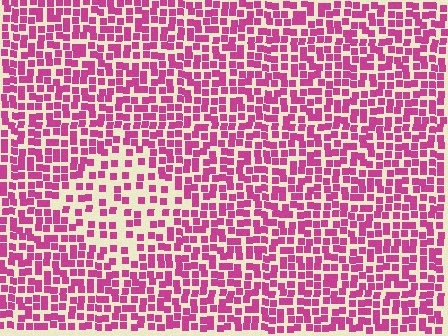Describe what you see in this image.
The image contains small magenta elements arranged at two different densities. A diamond-shaped region is visible where the elements are less densely packed than the surrounding area.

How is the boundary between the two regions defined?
The boundary is defined by a change in element density (approximately 1.9x ratio). All elements are the same color, size, and shape.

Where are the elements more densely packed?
The elements are more densely packed outside the diamond boundary.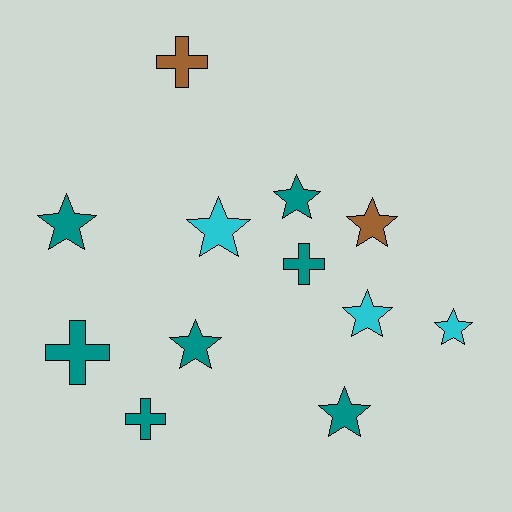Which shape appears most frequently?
Star, with 8 objects.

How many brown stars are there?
There is 1 brown star.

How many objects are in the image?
There are 12 objects.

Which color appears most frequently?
Teal, with 7 objects.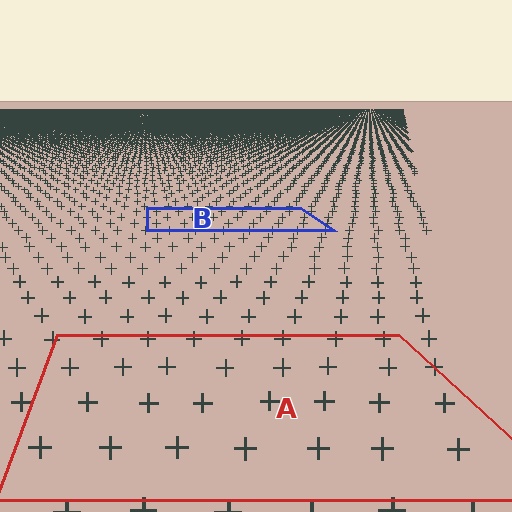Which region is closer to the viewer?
Region A is closer. The texture elements there are larger and more spread out.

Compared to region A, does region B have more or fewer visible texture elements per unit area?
Region B has more texture elements per unit area — they are packed more densely because it is farther away.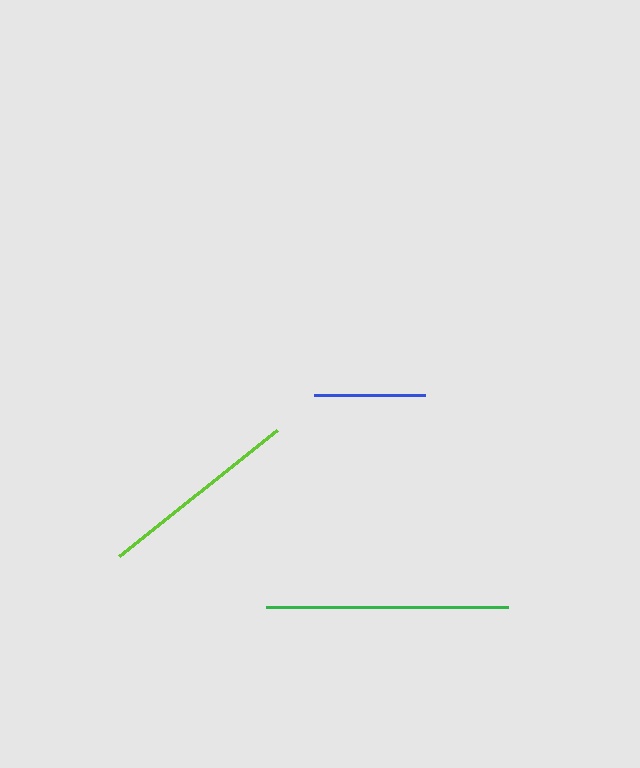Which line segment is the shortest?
The blue line is the shortest at approximately 111 pixels.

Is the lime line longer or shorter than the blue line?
The lime line is longer than the blue line.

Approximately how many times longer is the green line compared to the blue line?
The green line is approximately 2.2 times the length of the blue line.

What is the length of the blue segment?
The blue segment is approximately 111 pixels long.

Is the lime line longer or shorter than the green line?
The green line is longer than the lime line.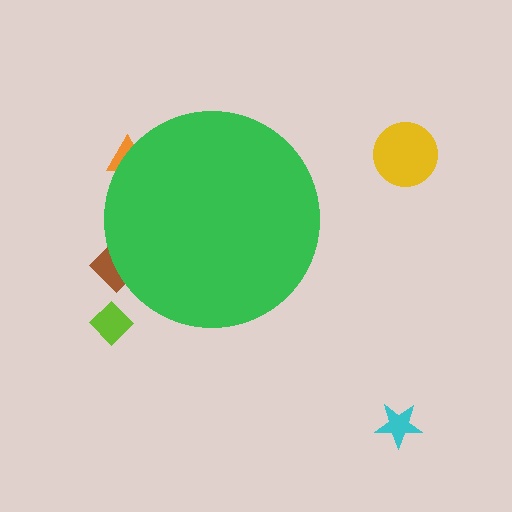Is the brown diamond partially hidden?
Yes, the brown diamond is partially hidden behind the green circle.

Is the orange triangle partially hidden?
Yes, the orange triangle is partially hidden behind the green circle.